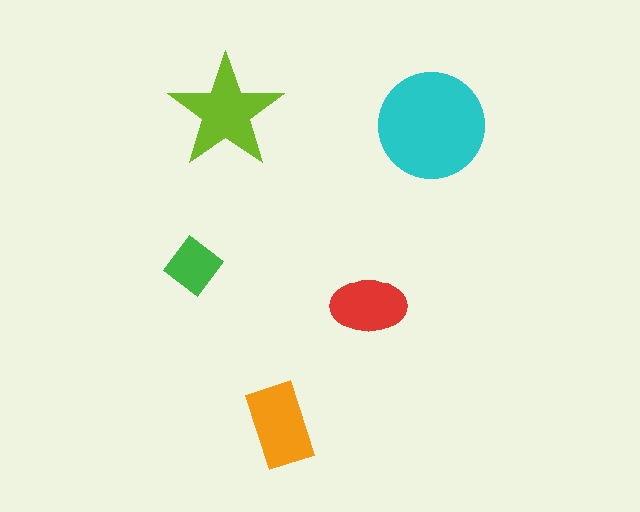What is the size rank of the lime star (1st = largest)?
2nd.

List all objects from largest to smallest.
The cyan circle, the lime star, the orange rectangle, the red ellipse, the green diamond.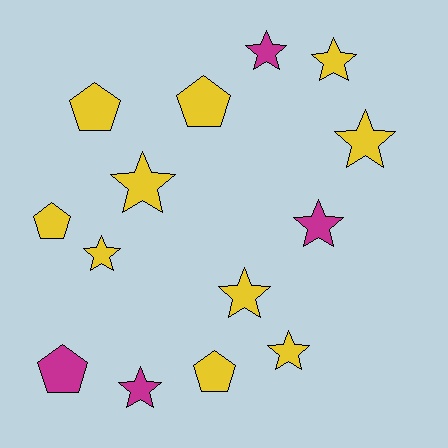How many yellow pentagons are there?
There are 4 yellow pentagons.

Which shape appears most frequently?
Star, with 9 objects.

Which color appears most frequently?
Yellow, with 10 objects.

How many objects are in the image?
There are 14 objects.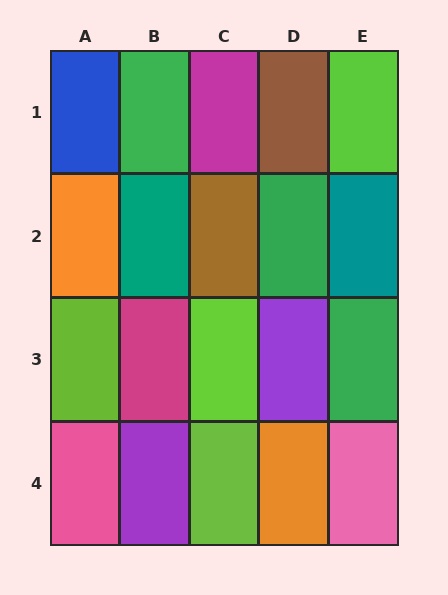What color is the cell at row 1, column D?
Brown.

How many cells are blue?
1 cell is blue.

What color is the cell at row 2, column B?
Teal.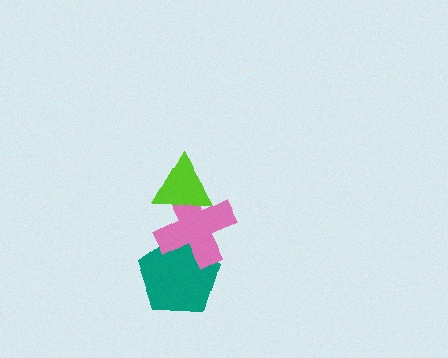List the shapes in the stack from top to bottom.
From top to bottom: the lime triangle, the pink cross, the teal pentagon.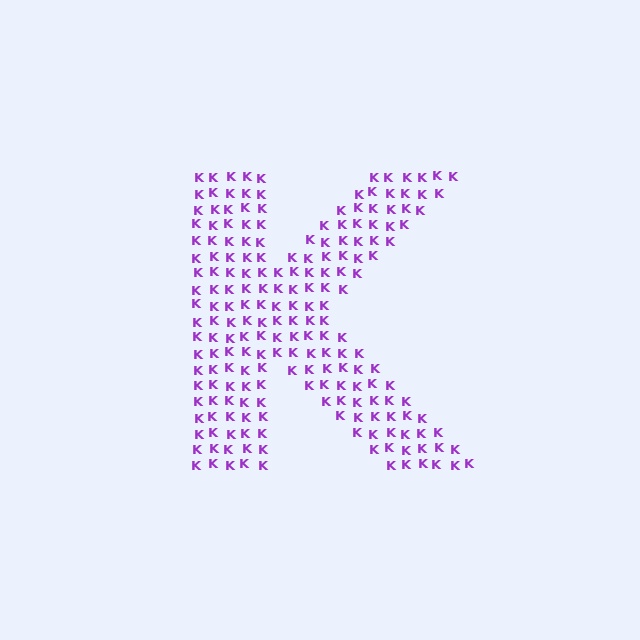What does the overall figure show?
The overall figure shows the letter K.